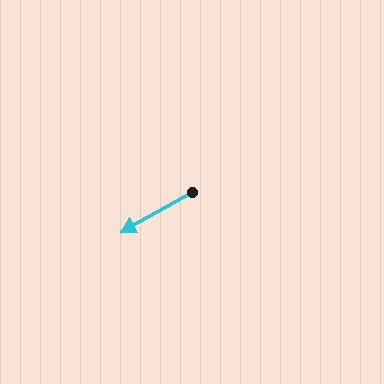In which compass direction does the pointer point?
Southwest.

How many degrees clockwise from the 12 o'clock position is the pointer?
Approximately 240 degrees.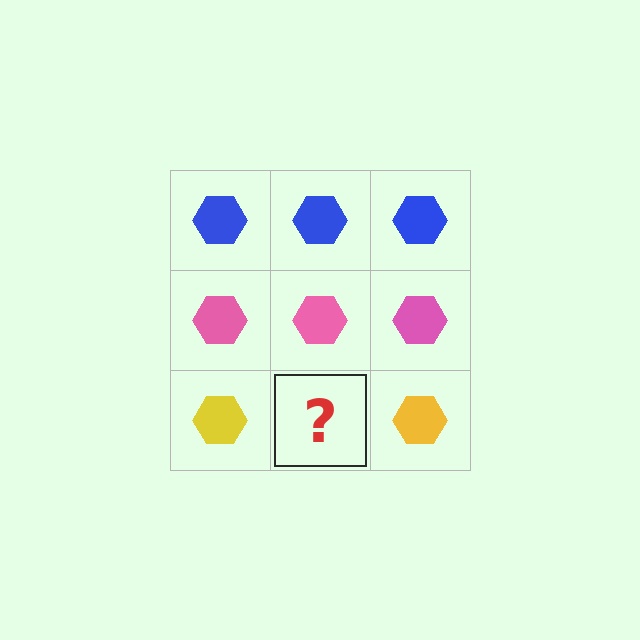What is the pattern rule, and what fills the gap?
The rule is that each row has a consistent color. The gap should be filled with a yellow hexagon.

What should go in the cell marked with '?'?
The missing cell should contain a yellow hexagon.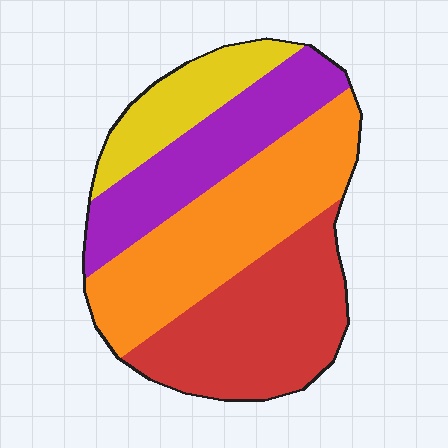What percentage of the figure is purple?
Purple covers 23% of the figure.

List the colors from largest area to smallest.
From largest to smallest: orange, red, purple, yellow.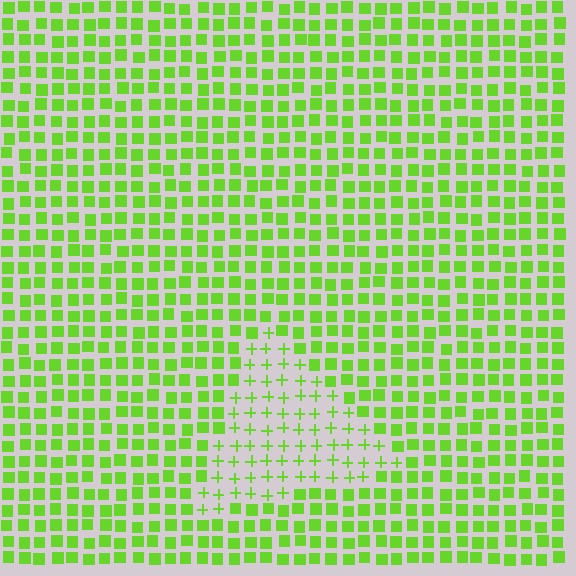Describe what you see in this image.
The image is filled with small lime elements arranged in a uniform grid. A triangle-shaped region contains plus signs, while the surrounding area contains squares. The boundary is defined purely by the change in element shape.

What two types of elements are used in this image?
The image uses plus signs inside the triangle region and squares outside it.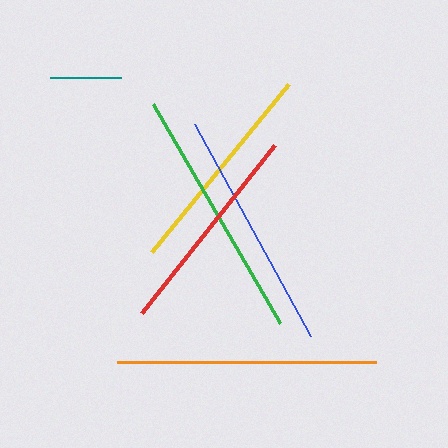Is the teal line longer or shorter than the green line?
The green line is longer than the teal line.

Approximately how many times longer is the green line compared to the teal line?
The green line is approximately 3.5 times the length of the teal line.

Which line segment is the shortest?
The teal line is the shortest at approximately 71 pixels.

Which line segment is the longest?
The orange line is the longest at approximately 259 pixels.